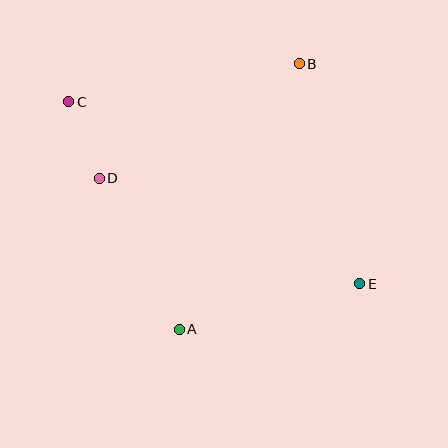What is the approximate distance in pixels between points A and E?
The distance between A and E is approximately 186 pixels.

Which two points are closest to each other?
Points C and D are closest to each other.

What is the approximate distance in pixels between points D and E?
The distance between D and E is approximately 281 pixels.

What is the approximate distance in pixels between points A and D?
The distance between A and D is approximately 171 pixels.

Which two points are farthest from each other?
Points C and E are farthest from each other.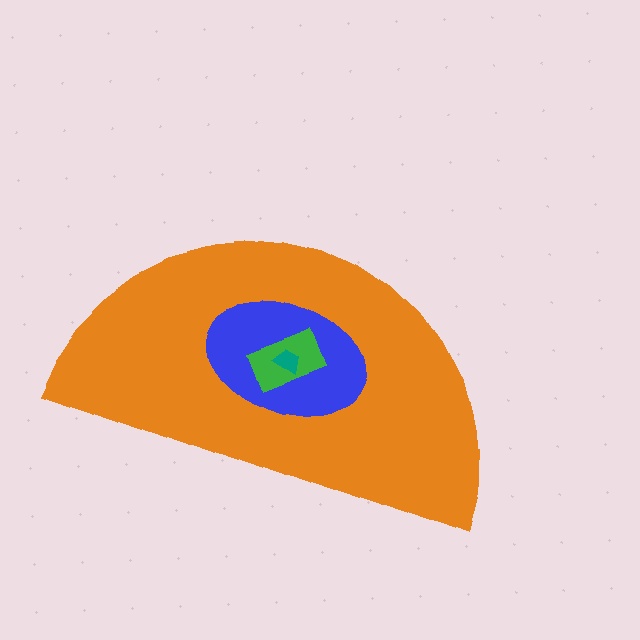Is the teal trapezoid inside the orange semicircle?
Yes.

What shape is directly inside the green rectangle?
The teal trapezoid.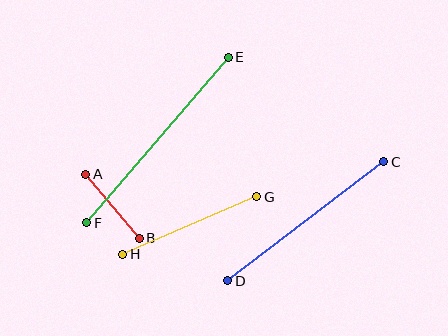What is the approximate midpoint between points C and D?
The midpoint is at approximately (306, 221) pixels.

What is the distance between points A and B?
The distance is approximately 84 pixels.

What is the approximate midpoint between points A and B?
The midpoint is at approximately (113, 206) pixels.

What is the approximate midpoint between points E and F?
The midpoint is at approximately (158, 140) pixels.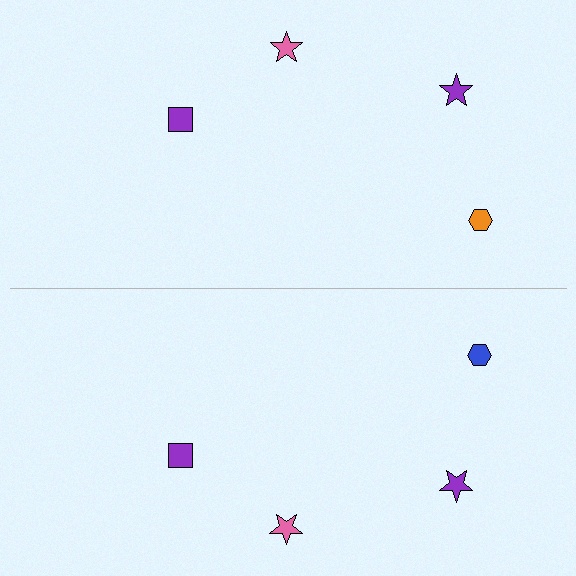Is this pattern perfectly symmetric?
No, the pattern is not perfectly symmetric. The blue hexagon on the bottom side breaks the symmetry — its mirror counterpart is orange.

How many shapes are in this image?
There are 8 shapes in this image.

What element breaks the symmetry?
The blue hexagon on the bottom side breaks the symmetry — its mirror counterpart is orange.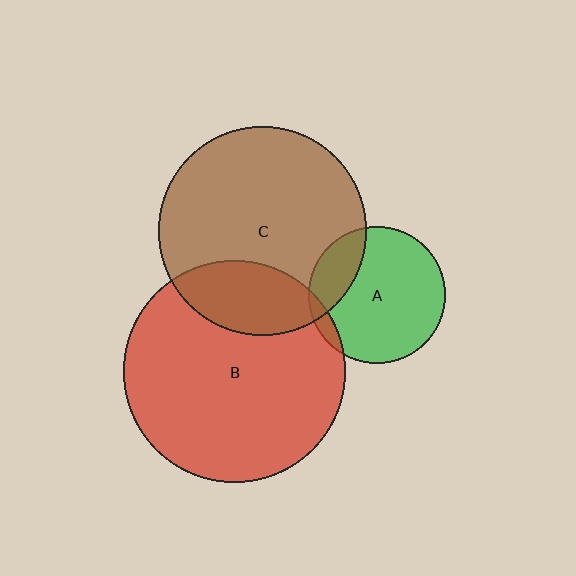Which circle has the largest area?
Circle B (red).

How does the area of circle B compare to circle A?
Approximately 2.6 times.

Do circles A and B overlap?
Yes.